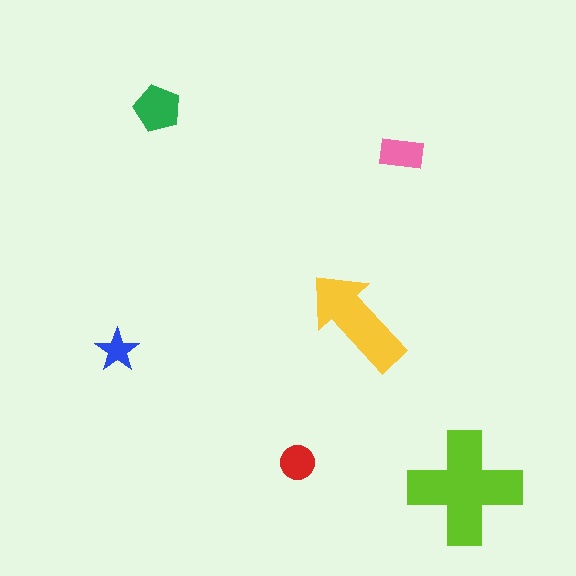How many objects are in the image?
There are 6 objects in the image.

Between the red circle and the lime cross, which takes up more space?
The lime cross.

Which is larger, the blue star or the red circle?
The red circle.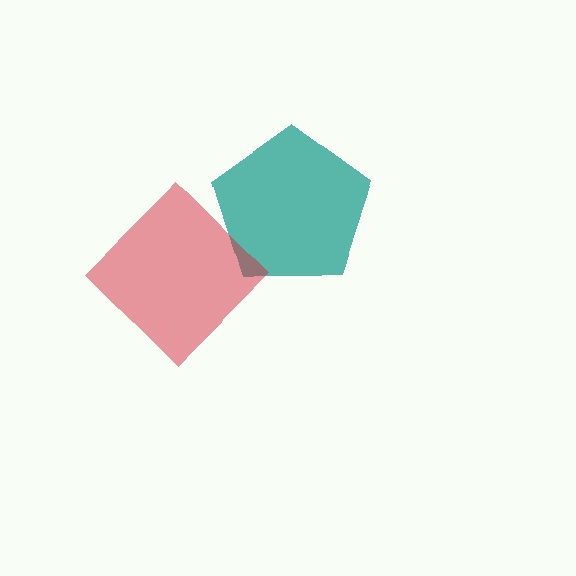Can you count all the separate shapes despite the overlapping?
Yes, there are 2 separate shapes.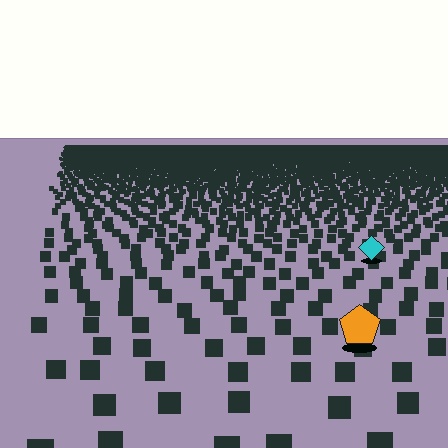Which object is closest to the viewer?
The orange pentagon is closest. The texture marks near it are larger and more spread out.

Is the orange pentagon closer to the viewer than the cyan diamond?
Yes. The orange pentagon is closer — you can tell from the texture gradient: the ground texture is coarser near it.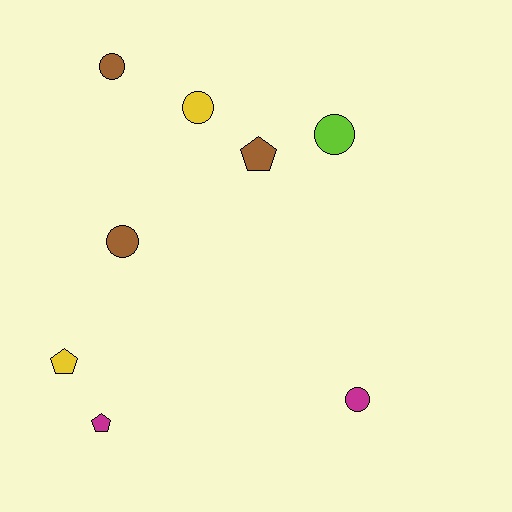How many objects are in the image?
There are 8 objects.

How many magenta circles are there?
There is 1 magenta circle.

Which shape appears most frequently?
Circle, with 5 objects.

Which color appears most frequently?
Brown, with 3 objects.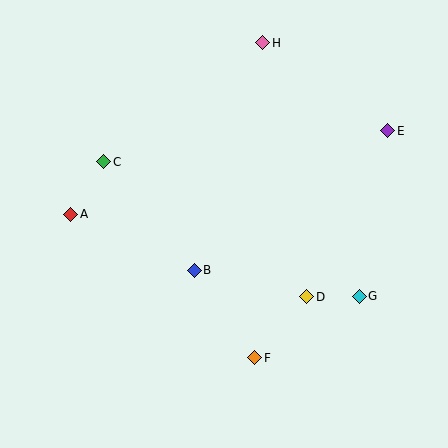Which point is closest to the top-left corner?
Point C is closest to the top-left corner.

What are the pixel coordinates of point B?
Point B is at (194, 270).